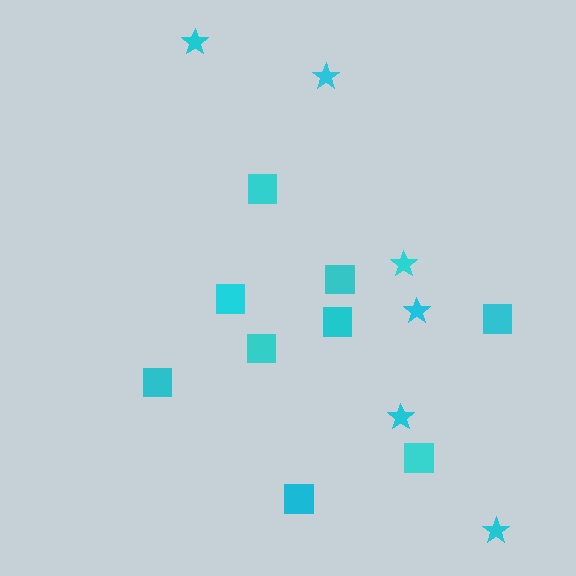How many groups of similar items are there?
There are 2 groups: one group of stars (6) and one group of squares (9).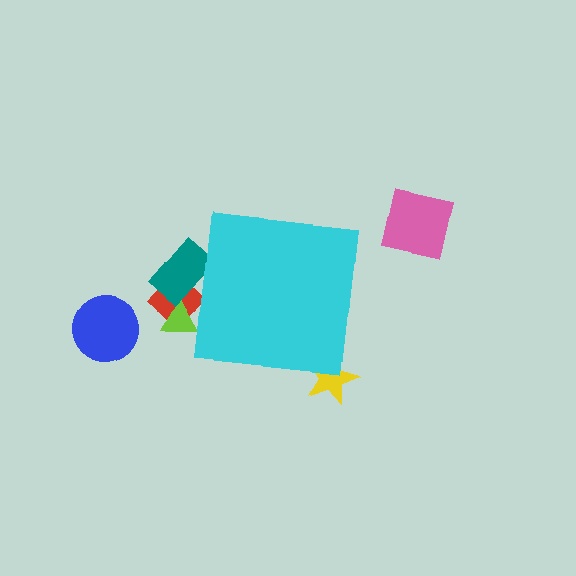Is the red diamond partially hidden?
Yes, the red diamond is partially hidden behind the cyan square.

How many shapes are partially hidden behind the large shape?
4 shapes are partially hidden.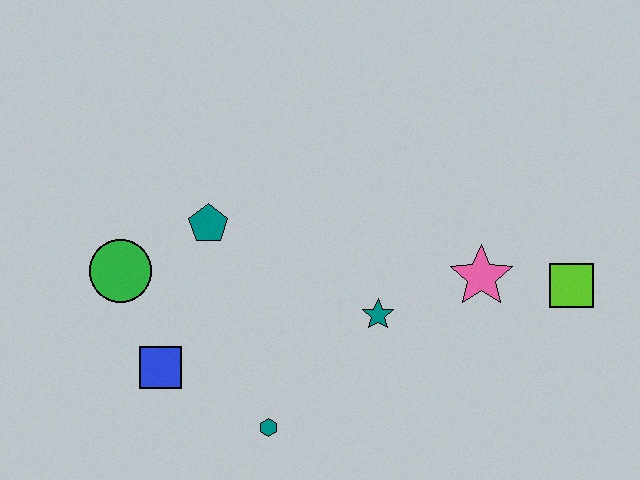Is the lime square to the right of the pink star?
Yes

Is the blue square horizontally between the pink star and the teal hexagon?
No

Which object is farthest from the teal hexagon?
The lime square is farthest from the teal hexagon.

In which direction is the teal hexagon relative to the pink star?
The teal hexagon is to the left of the pink star.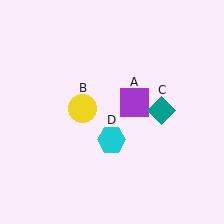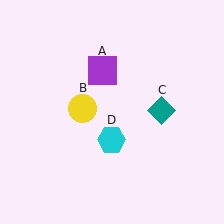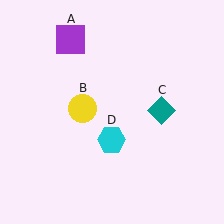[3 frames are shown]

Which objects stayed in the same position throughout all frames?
Yellow circle (object B) and teal diamond (object C) and cyan hexagon (object D) remained stationary.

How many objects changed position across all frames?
1 object changed position: purple square (object A).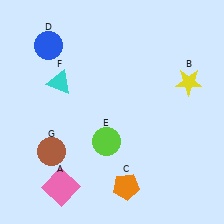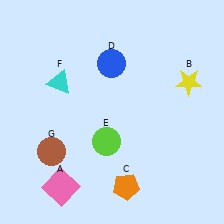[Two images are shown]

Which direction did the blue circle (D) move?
The blue circle (D) moved right.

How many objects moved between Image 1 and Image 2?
1 object moved between the two images.